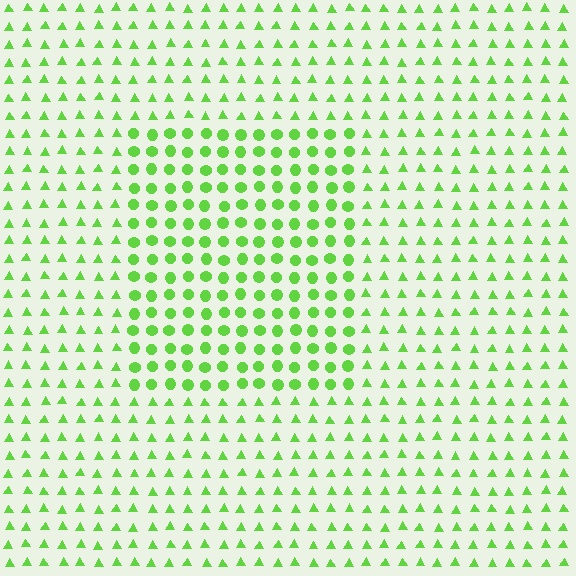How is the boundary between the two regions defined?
The boundary is defined by a change in element shape: circles inside vs. triangles outside. All elements share the same color and spacing.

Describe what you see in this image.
The image is filled with small lime elements arranged in a uniform grid. A rectangle-shaped region contains circles, while the surrounding area contains triangles. The boundary is defined purely by the change in element shape.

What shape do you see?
I see a rectangle.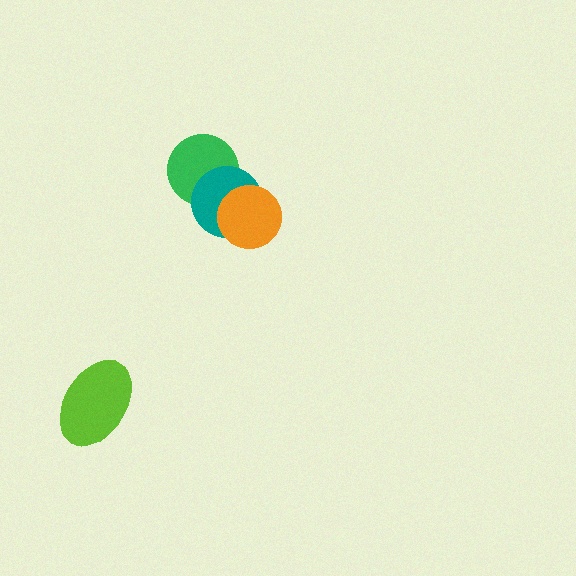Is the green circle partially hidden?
Yes, it is partially covered by another shape.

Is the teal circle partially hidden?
Yes, it is partially covered by another shape.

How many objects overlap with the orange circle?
1 object overlaps with the orange circle.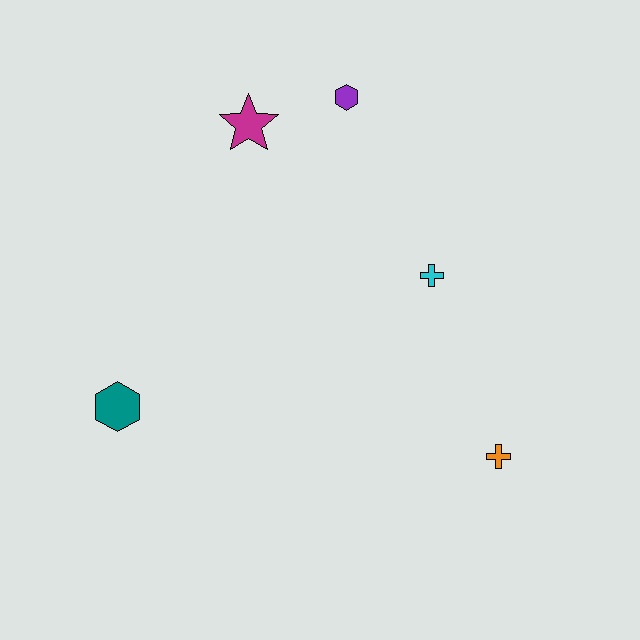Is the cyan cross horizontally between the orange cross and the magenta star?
Yes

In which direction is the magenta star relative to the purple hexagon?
The magenta star is to the left of the purple hexagon.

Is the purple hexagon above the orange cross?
Yes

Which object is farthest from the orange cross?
The magenta star is farthest from the orange cross.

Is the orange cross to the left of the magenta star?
No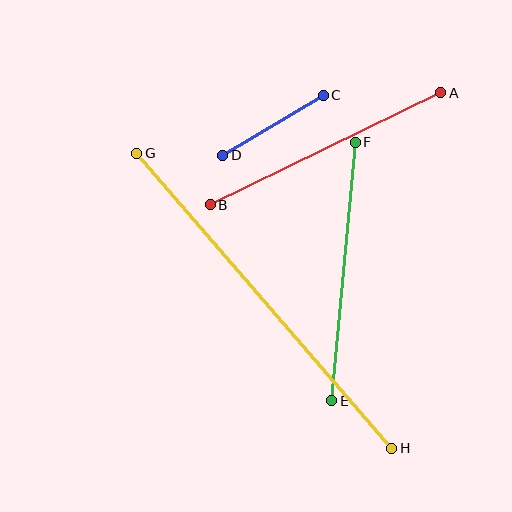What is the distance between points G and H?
The distance is approximately 390 pixels.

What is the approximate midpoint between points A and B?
The midpoint is at approximately (326, 149) pixels.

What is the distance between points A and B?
The distance is approximately 256 pixels.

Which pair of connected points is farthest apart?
Points G and H are farthest apart.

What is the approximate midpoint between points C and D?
The midpoint is at approximately (273, 125) pixels.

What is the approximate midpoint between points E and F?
The midpoint is at approximately (343, 271) pixels.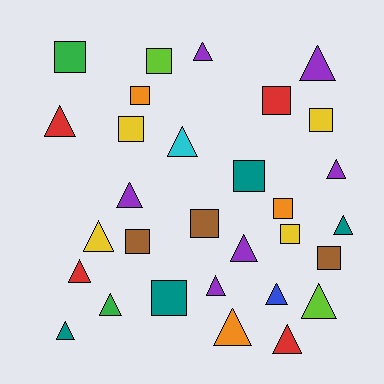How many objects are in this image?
There are 30 objects.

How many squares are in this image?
There are 13 squares.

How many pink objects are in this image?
There are no pink objects.